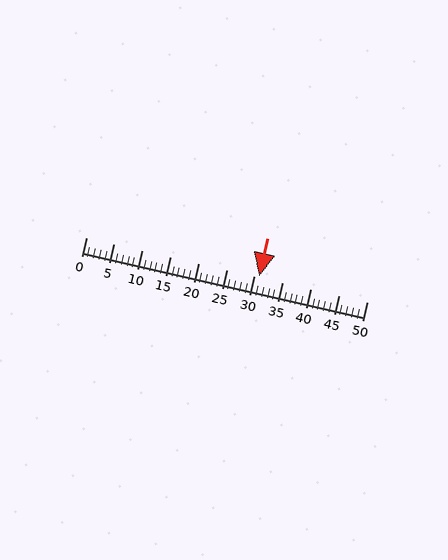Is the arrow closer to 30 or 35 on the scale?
The arrow is closer to 30.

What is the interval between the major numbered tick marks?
The major tick marks are spaced 5 units apart.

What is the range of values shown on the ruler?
The ruler shows values from 0 to 50.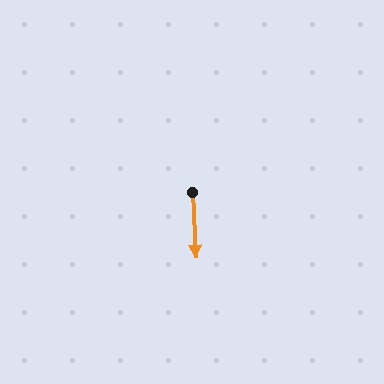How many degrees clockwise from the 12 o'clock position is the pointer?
Approximately 177 degrees.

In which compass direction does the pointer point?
South.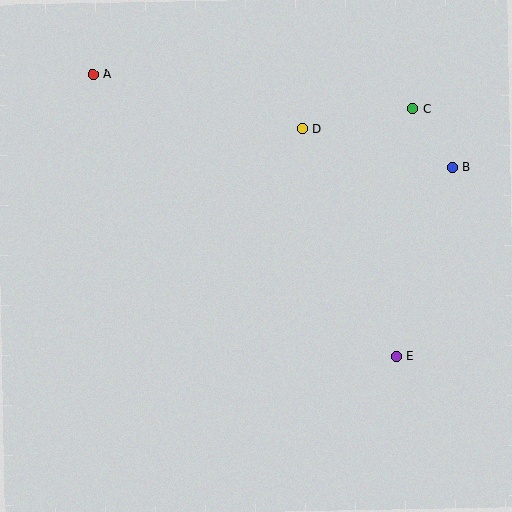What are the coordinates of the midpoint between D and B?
The midpoint between D and B is at (377, 148).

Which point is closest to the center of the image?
Point D at (302, 129) is closest to the center.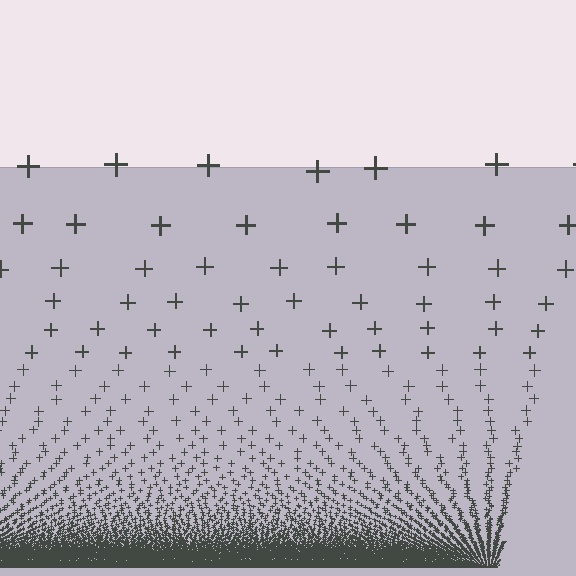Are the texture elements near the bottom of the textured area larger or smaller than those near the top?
Smaller. The gradient is inverted — elements near the bottom are smaller and denser.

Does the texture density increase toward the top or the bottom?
Density increases toward the bottom.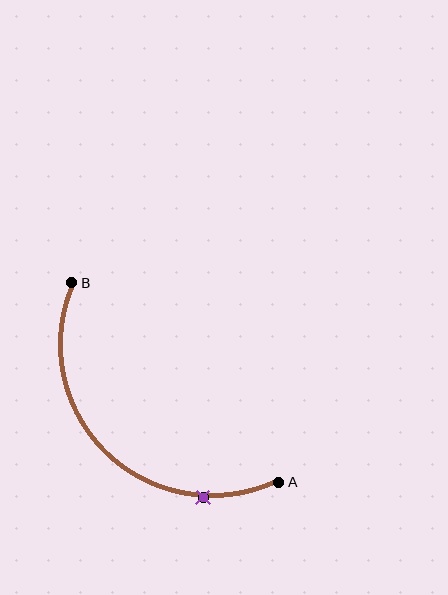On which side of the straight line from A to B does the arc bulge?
The arc bulges below and to the left of the straight line connecting A and B.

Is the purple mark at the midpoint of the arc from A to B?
No. The purple mark lies on the arc but is closer to endpoint A. The arc midpoint would be at the point on the curve equidistant along the arc from both A and B.